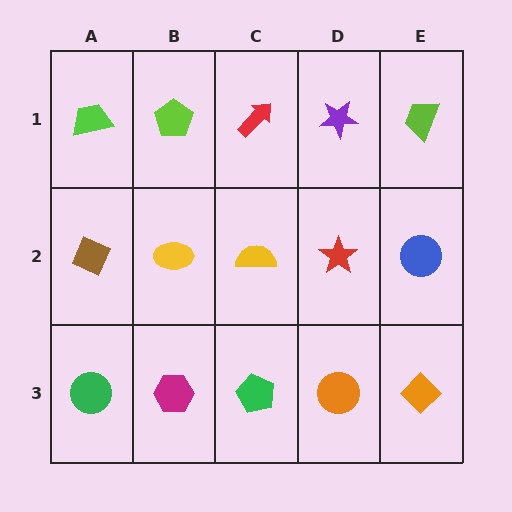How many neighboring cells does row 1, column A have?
2.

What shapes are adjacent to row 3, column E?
A blue circle (row 2, column E), an orange circle (row 3, column D).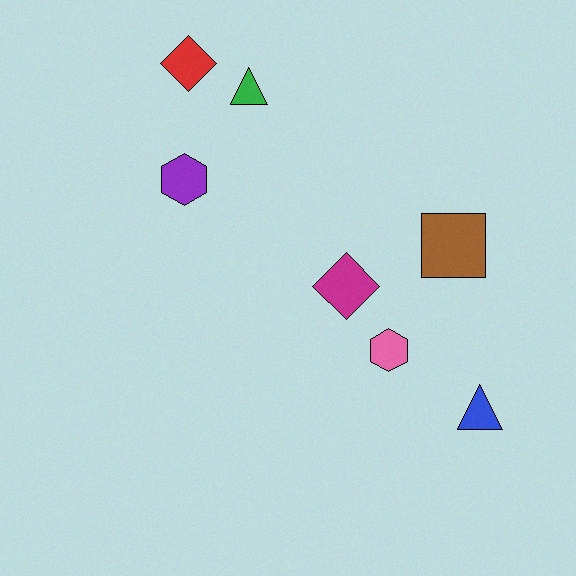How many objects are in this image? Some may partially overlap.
There are 7 objects.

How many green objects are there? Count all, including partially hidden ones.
There is 1 green object.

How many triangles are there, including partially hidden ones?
There are 2 triangles.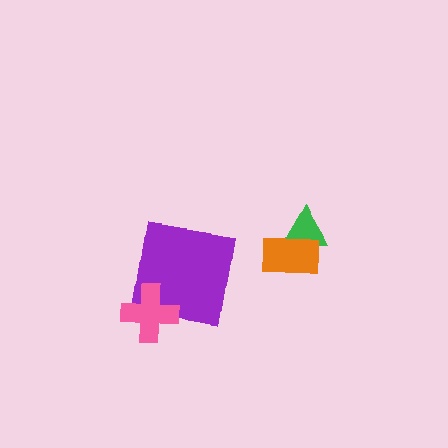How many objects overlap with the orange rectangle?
1 object overlaps with the orange rectangle.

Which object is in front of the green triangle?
The orange rectangle is in front of the green triangle.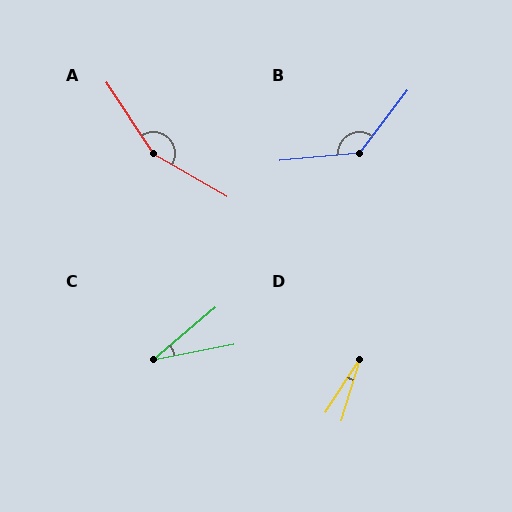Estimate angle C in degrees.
Approximately 30 degrees.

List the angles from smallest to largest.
D (16°), C (30°), B (132°), A (153°).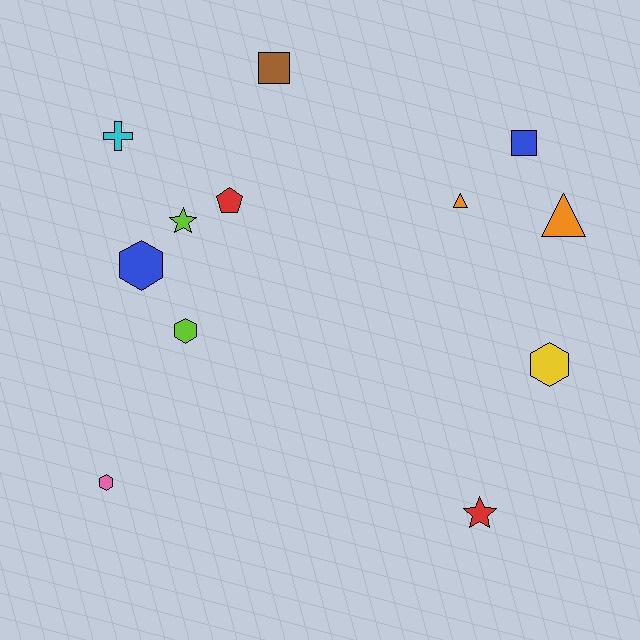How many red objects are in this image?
There are 2 red objects.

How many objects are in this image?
There are 12 objects.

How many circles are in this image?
There are no circles.